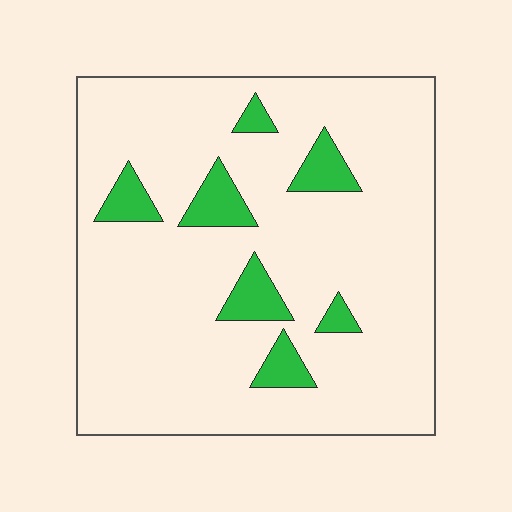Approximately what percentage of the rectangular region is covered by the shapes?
Approximately 10%.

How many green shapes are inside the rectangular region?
7.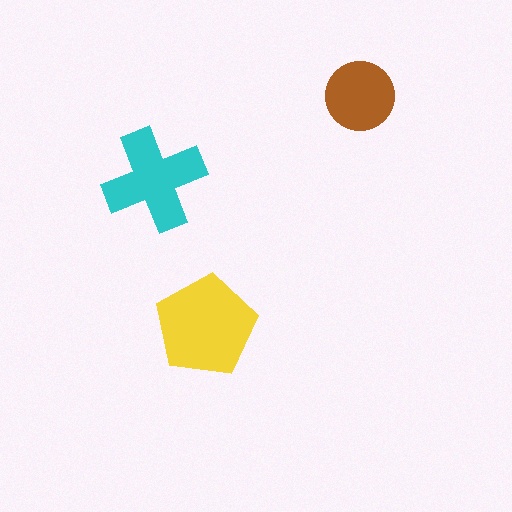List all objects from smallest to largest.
The brown circle, the cyan cross, the yellow pentagon.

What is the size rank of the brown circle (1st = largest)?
3rd.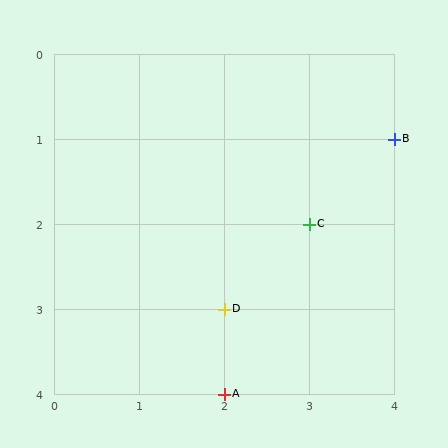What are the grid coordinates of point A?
Point A is at grid coordinates (2, 4).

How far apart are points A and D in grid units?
Points A and D are 1 row apart.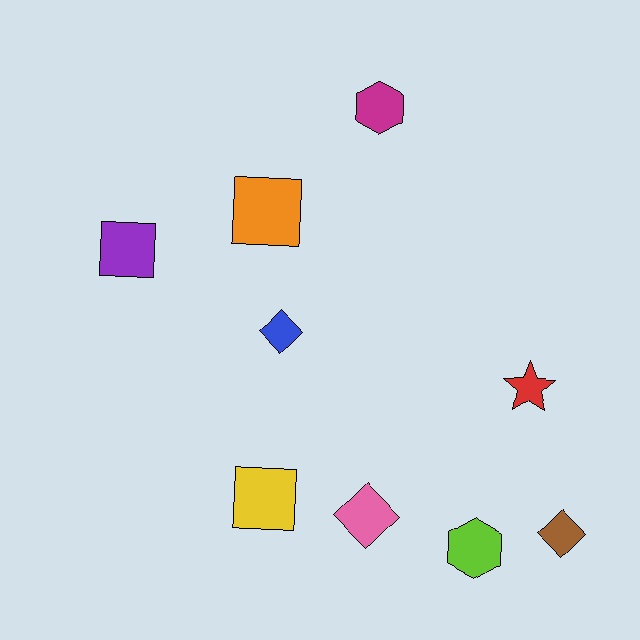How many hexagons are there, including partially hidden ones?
There are 2 hexagons.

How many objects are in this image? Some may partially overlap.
There are 9 objects.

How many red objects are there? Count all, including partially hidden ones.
There is 1 red object.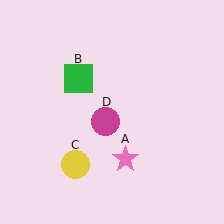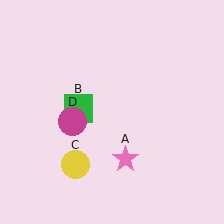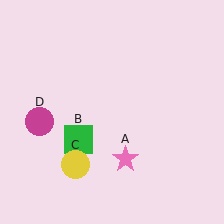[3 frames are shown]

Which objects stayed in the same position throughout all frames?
Pink star (object A) and yellow circle (object C) remained stationary.